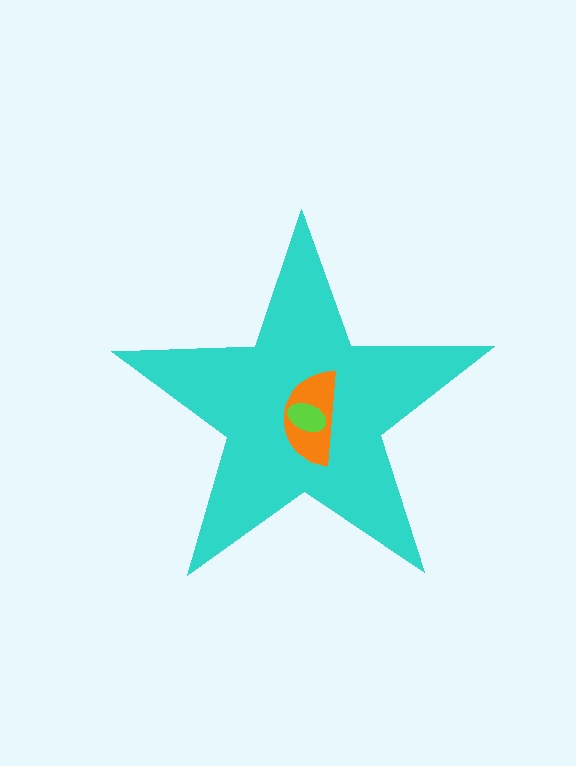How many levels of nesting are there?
3.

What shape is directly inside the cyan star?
The orange semicircle.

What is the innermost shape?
The lime ellipse.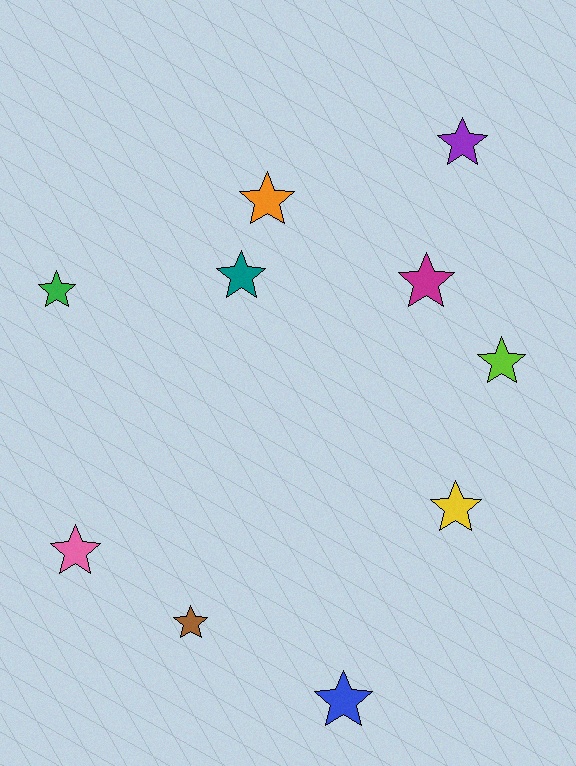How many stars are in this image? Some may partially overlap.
There are 10 stars.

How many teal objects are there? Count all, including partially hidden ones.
There is 1 teal object.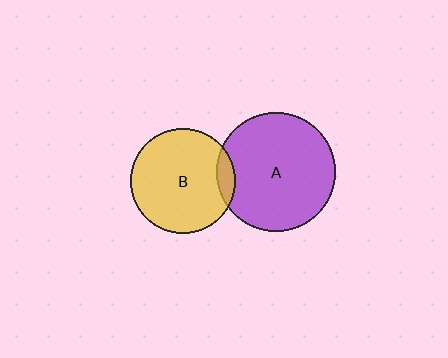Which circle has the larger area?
Circle A (purple).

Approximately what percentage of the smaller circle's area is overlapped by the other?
Approximately 10%.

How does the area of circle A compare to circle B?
Approximately 1.3 times.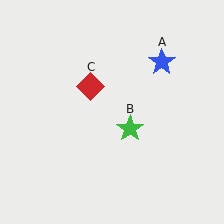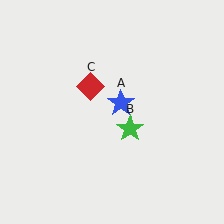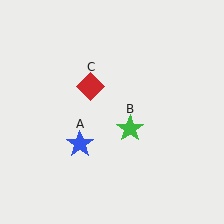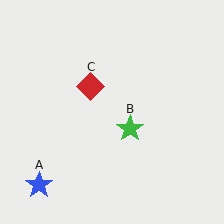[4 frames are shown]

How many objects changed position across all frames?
1 object changed position: blue star (object A).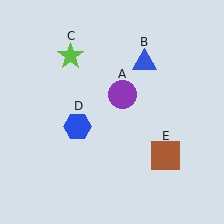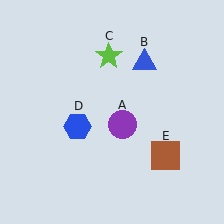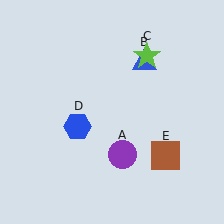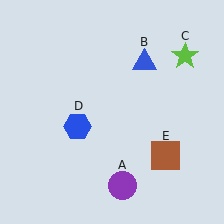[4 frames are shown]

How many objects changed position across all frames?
2 objects changed position: purple circle (object A), lime star (object C).